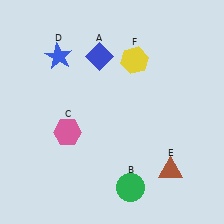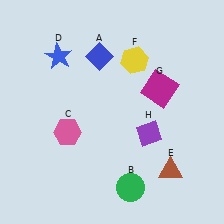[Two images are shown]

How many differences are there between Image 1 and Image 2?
There are 2 differences between the two images.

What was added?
A magenta square (G), a purple diamond (H) were added in Image 2.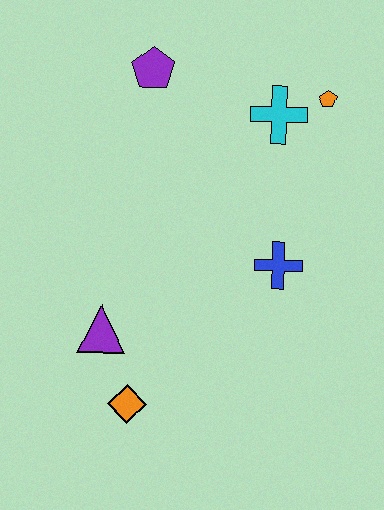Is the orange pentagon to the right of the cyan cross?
Yes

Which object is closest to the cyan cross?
The orange pentagon is closest to the cyan cross.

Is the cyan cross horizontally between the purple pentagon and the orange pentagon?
Yes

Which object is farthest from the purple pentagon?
The orange diamond is farthest from the purple pentagon.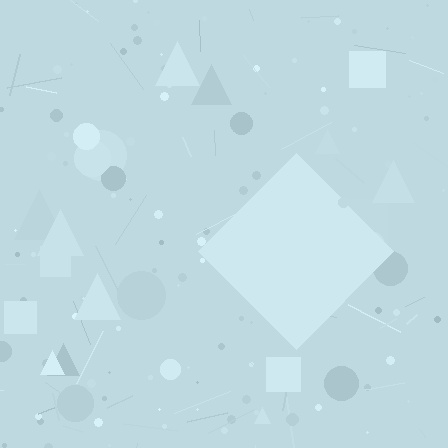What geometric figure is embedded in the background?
A diamond is embedded in the background.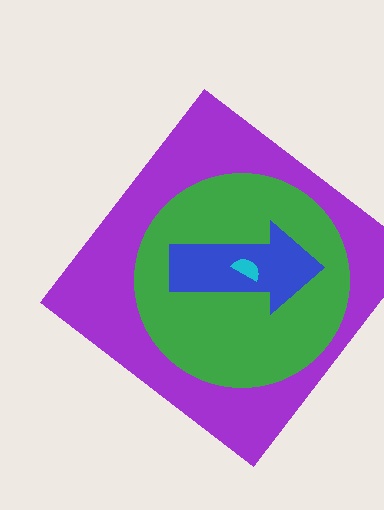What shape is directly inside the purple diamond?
The green circle.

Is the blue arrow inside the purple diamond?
Yes.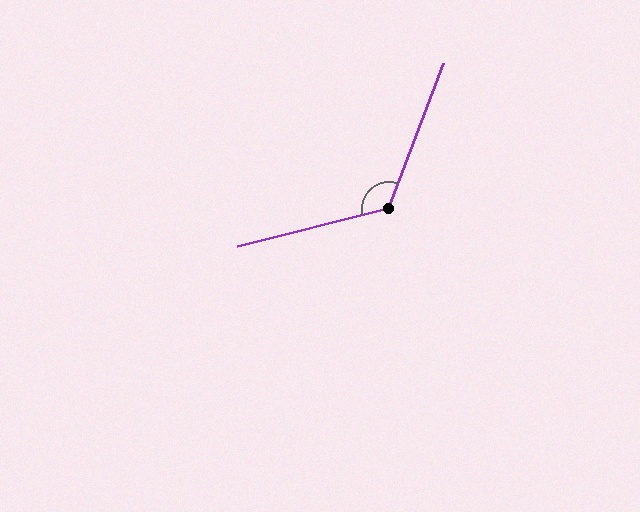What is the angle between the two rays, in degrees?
Approximately 125 degrees.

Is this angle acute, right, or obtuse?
It is obtuse.